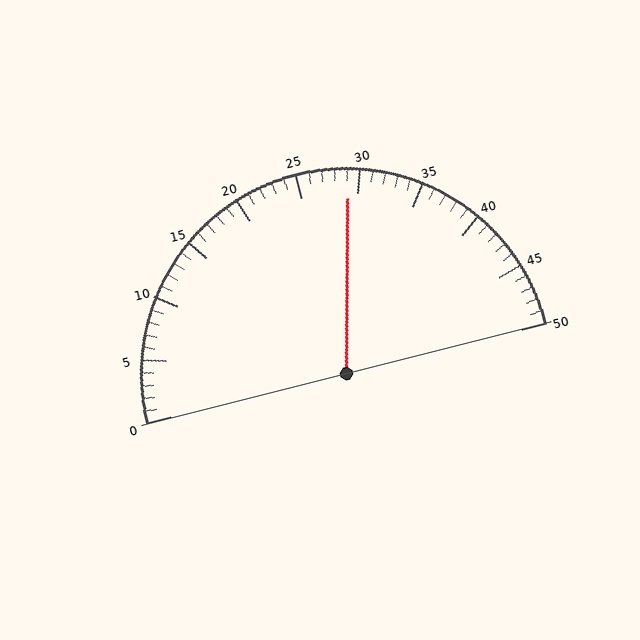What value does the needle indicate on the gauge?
The needle indicates approximately 29.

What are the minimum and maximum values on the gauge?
The gauge ranges from 0 to 50.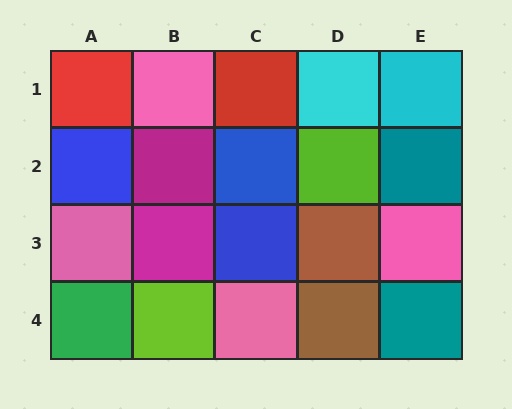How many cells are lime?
2 cells are lime.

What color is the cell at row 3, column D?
Brown.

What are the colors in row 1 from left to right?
Red, pink, red, cyan, cyan.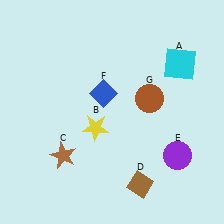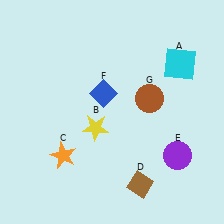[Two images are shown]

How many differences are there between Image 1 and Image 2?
There is 1 difference between the two images.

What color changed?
The star (C) changed from brown in Image 1 to orange in Image 2.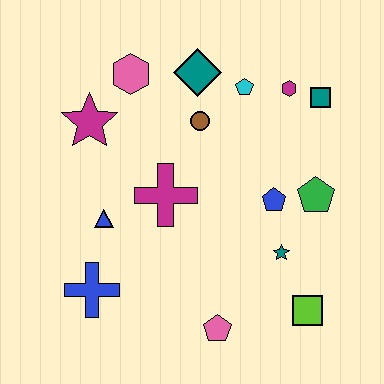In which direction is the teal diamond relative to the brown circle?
The teal diamond is above the brown circle.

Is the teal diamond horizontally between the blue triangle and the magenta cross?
No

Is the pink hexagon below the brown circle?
No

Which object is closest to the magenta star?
The pink hexagon is closest to the magenta star.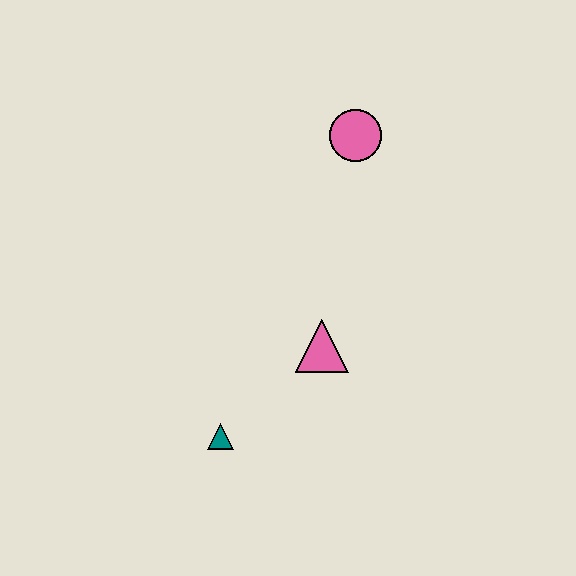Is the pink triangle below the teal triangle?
No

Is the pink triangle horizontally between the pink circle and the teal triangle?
Yes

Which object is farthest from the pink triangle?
The pink circle is farthest from the pink triangle.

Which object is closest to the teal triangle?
The pink triangle is closest to the teal triangle.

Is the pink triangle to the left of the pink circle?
Yes